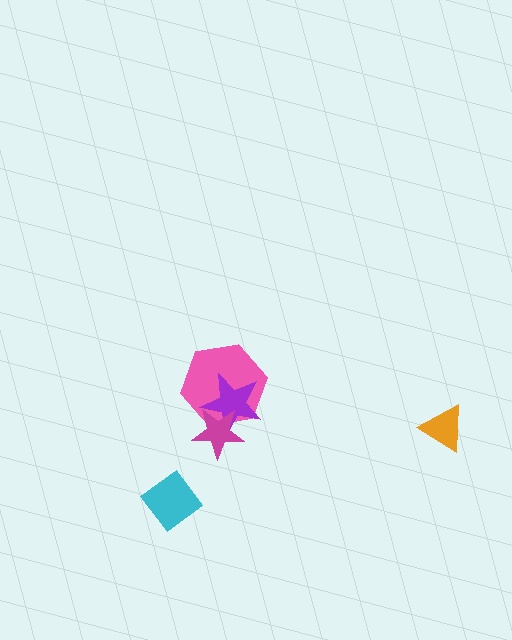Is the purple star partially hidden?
Yes, it is partially covered by another shape.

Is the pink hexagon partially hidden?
Yes, it is partially covered by another shape.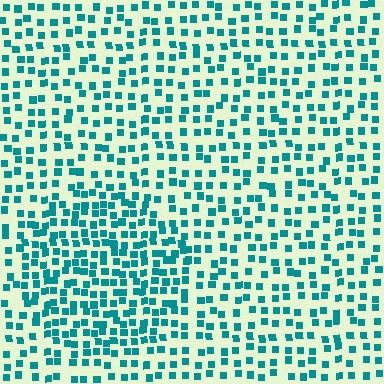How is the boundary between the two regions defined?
The boundary is defined by a change in element density (approximately 1.7x ratio). All elements are the same color, size, and shape.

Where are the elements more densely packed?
The elements are more densely packed inside the circle boundary.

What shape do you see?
I see a circle.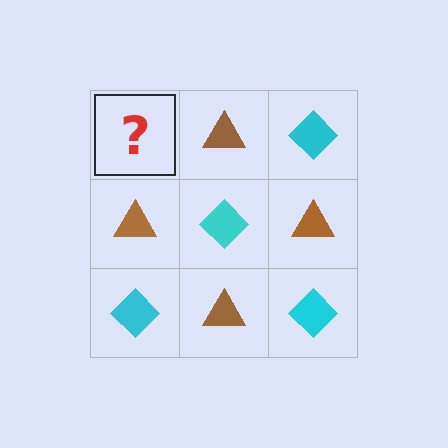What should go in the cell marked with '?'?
The missing cell should contain a cyan diamond.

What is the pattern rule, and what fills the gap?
The rule is that it alternates cyan diamond and brown triangle in a checkerboard pattern. The gap should be filled with a cyan diamond.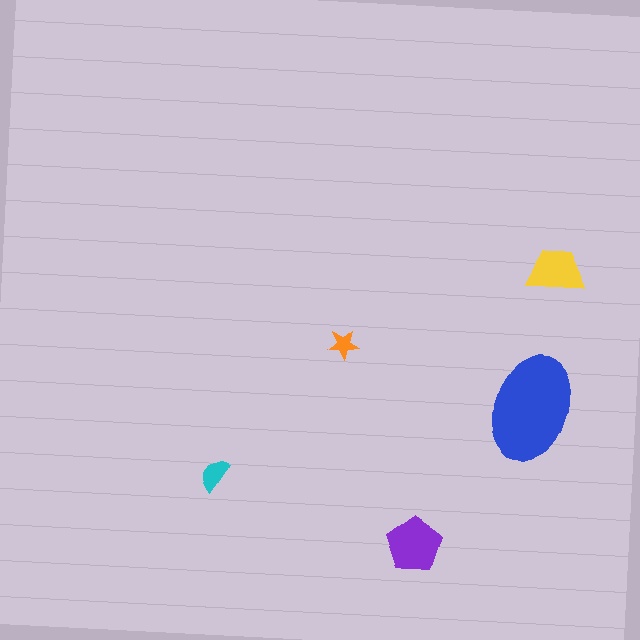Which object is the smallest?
The orange star.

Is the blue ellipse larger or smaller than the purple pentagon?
Larger.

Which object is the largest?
The blue ellipse.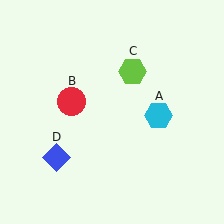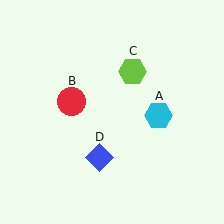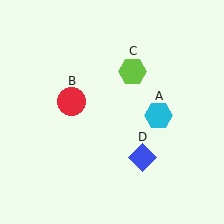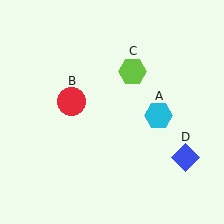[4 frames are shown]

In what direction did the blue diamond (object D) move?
The blue diamond (object D) moved right.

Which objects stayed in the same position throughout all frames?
Cyan hexagon (object A) and red circle (object B) and lime hexagon (object C) remained stationary.